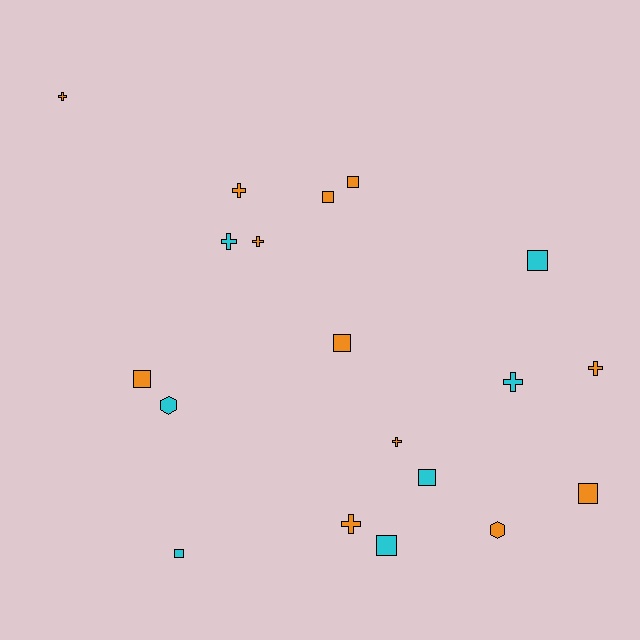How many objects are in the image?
There are 19 objects.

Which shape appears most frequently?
Square, with 9 objects.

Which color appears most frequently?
Orange, with 12 objects.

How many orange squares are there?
There are 5 orange squares.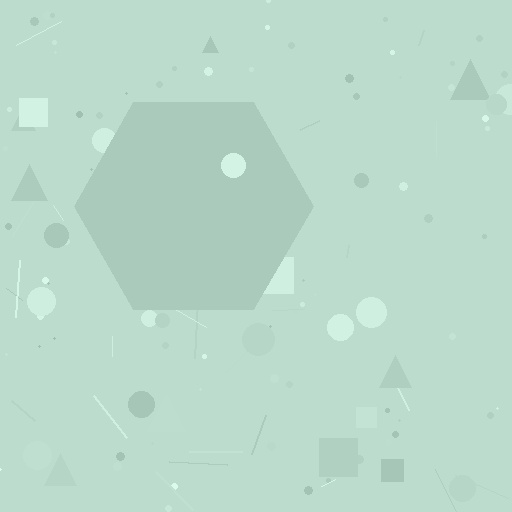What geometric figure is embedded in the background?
A hexagon is embedded in the background.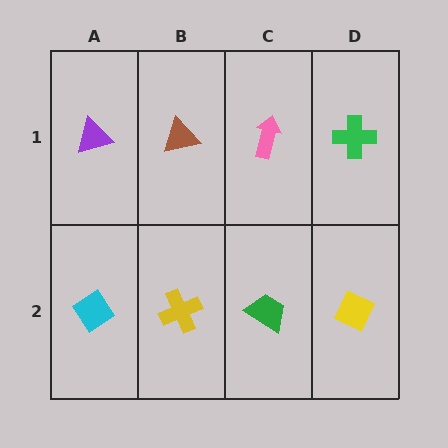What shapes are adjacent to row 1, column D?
A yellow diamond (row 2, column D), a pink arrow (row 1, column C).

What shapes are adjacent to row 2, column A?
A purple triangle (row 1, column A), a yellow cross (row 2, column B).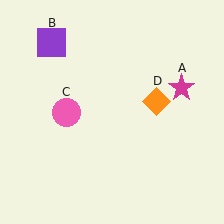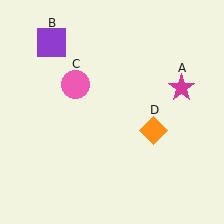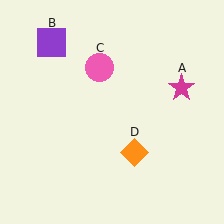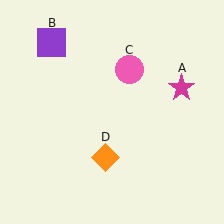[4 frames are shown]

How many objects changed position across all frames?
2 objects changed position: pink circle (object C), orange diamond (object D).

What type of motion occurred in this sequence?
The pink circle (object C), orange diamond (object D) rotated clockwise around the center of the scene.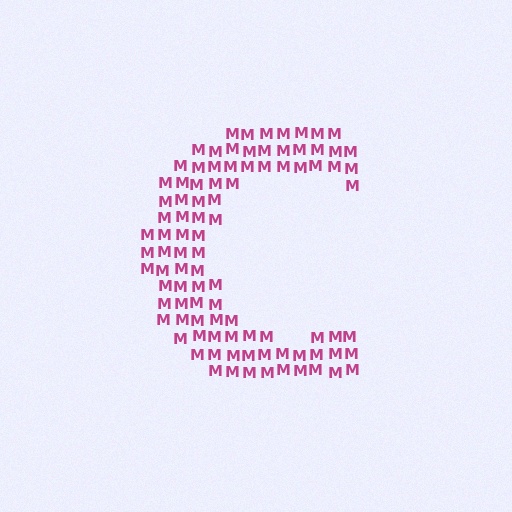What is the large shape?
The large shape is the letter C.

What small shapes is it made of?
It is made of small letter M's.